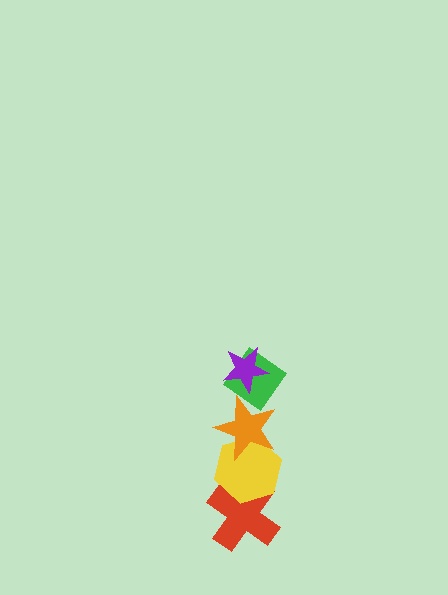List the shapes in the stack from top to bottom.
From top to bottom: the purple star, the green diamond, the orange star, the yellow hexagon, the red cross.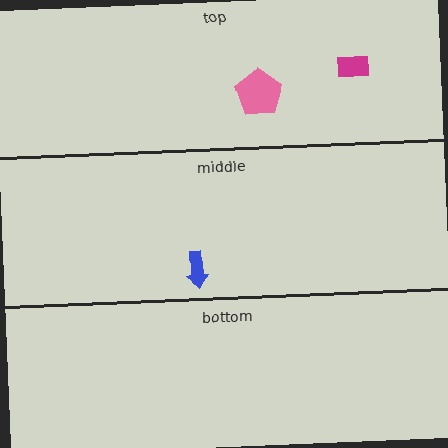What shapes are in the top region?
The pink pentagon, the magenta rectangle.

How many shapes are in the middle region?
1.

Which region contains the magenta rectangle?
The top region.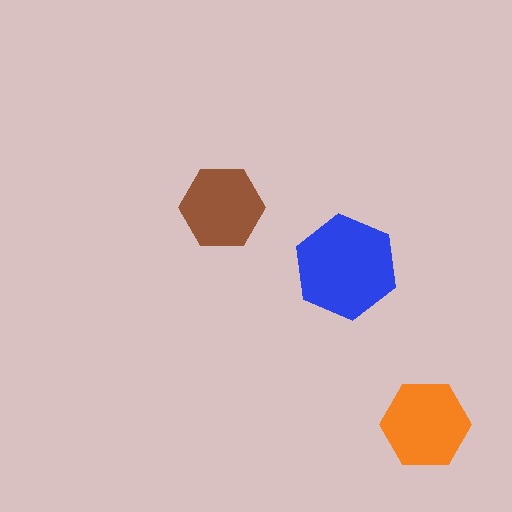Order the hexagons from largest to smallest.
the blue one, the orange one, the brown one.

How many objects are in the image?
There are 3 objects in the image.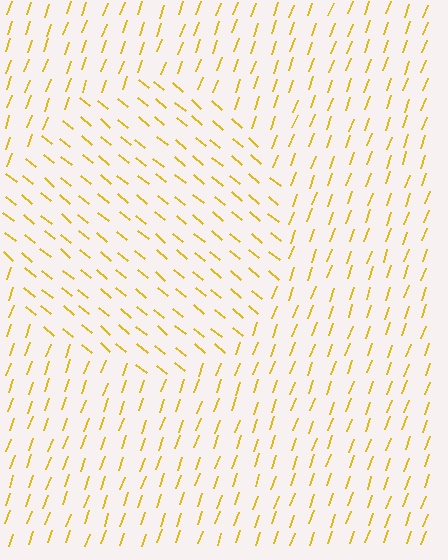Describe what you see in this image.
The image is filled with small yellow line segments. A circle region in the image has lines oriented differently from the surrounding lines, creating a visible texture boundary.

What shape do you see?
I see a circle.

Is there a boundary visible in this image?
Yes, there is a texture boundary formed by a change in line orientation.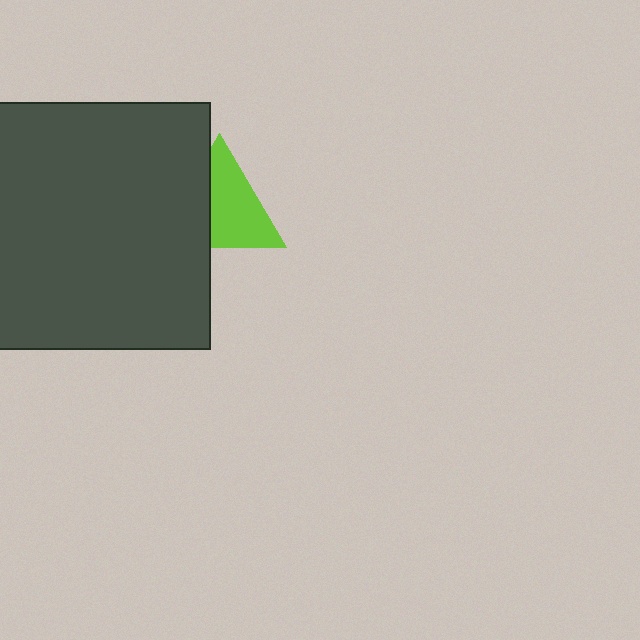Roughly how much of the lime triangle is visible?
About half of it is visible (roughly 62%).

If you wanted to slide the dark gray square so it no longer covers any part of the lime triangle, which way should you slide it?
Slide it left — that is the most direct way to separate the two shapes.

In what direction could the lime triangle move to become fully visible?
The lime triangle could move right. That would shift it out from behind the dark gray square entirely.